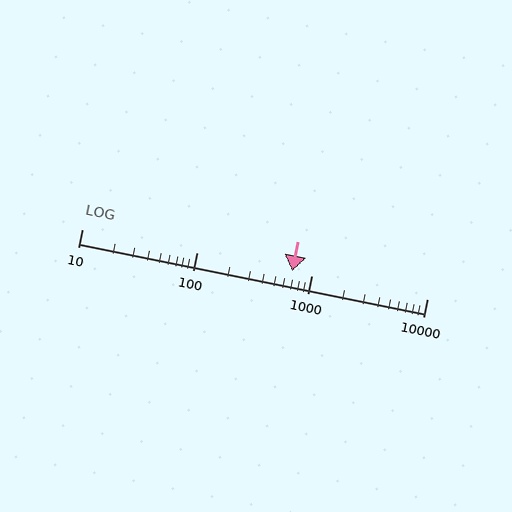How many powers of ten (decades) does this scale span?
The scale spans 3 decades, from 10 to 10000.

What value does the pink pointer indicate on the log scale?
The pointer indicates approximately 670.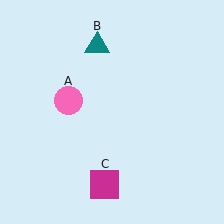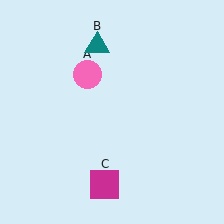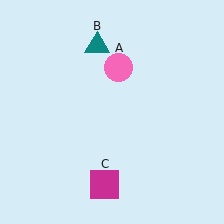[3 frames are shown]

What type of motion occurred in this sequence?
The pink circle (object A) rotated clockwise around the center of the scene.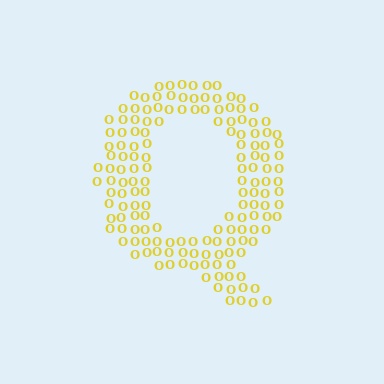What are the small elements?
The small elements are letter O's.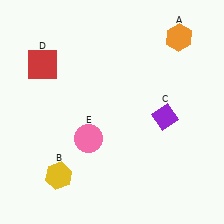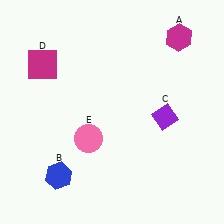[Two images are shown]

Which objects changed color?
A changed from orange to magenta. B changed from yellow to blue. D changed from red to magenta.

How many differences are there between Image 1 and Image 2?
There are 3 differences between the two images.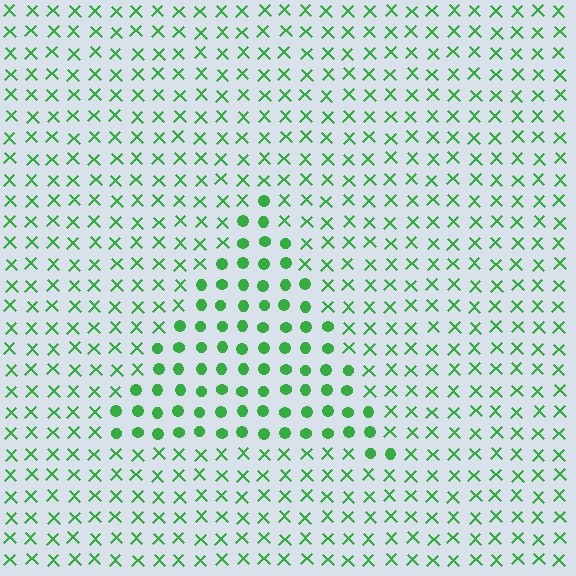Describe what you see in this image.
The image is filled with small green elements arranged in a uniform grid. A triangle-shaped region contains circles, while the surrounding area contains X marks. The boundary is defined purely by the change in element shape.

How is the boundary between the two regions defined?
The boundary is defined by a change in element shape: circles inside vs. X marks outside. All elements share the same color and spacing.